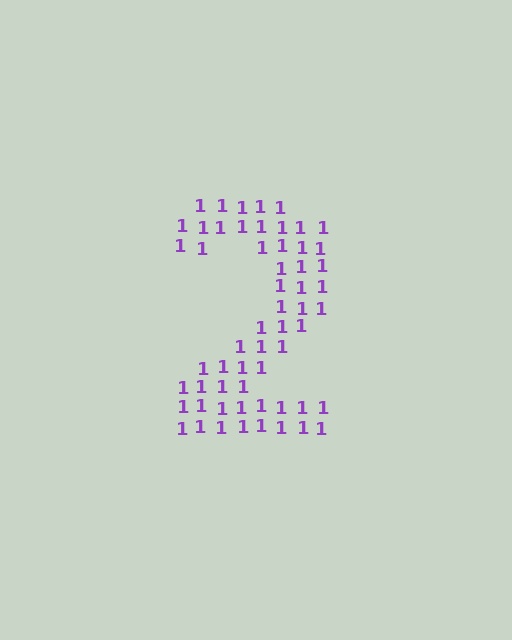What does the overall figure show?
The overall figure shows the digit 2.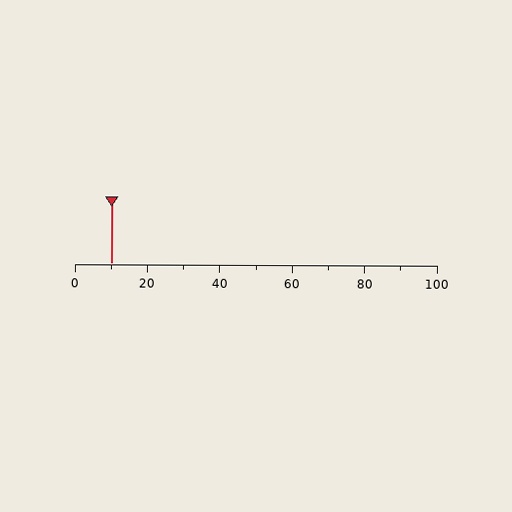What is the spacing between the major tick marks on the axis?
The major ticks are spaced 20 apart.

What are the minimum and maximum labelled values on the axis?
The axis runs from 0 to 100.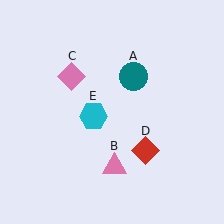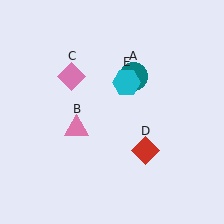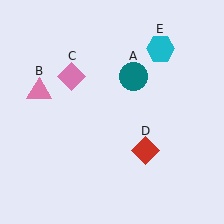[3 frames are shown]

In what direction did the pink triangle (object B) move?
The pink triangle (object B) moved up and to the left.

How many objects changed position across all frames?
2 objects changed position: pink triangle (object B), cyan hexagon (object E).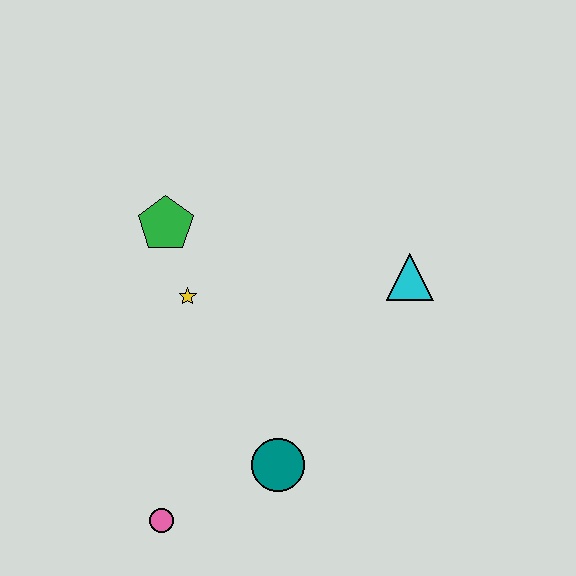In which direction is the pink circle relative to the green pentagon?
The pink circle is below the green pentagon.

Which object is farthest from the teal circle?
The green pentagon is farthest from the teal circle.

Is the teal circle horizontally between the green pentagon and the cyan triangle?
Yes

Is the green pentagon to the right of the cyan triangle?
No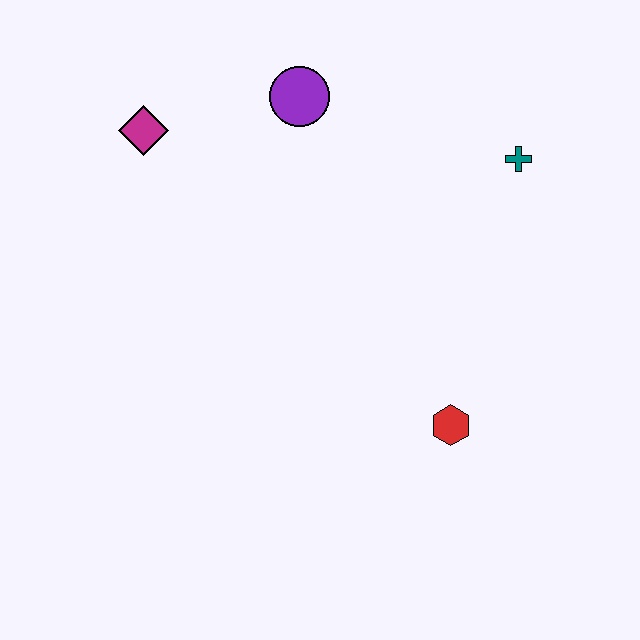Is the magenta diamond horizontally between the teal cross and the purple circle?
No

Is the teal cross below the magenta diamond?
Yes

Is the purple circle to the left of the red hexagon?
Yes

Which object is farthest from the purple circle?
The red hexagon is farthest from the purple circle.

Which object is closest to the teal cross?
The purple circle is closest to the teal cross.